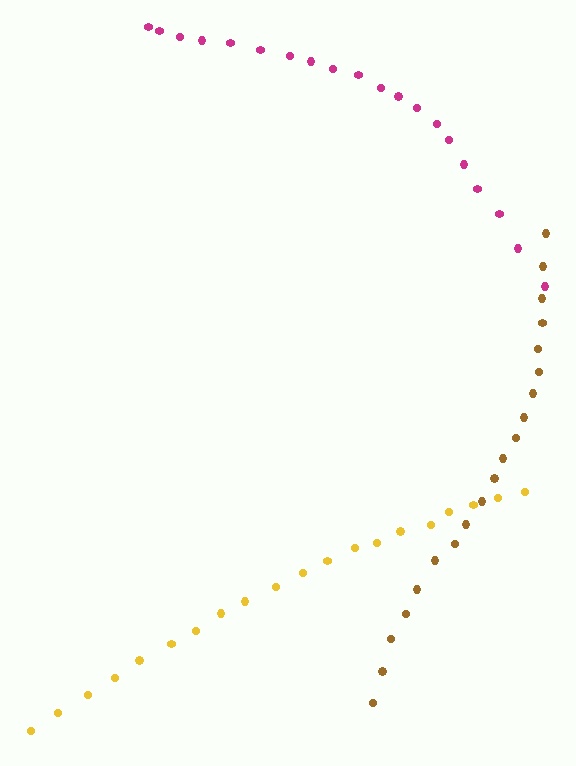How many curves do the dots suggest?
There are 3 distinct paths.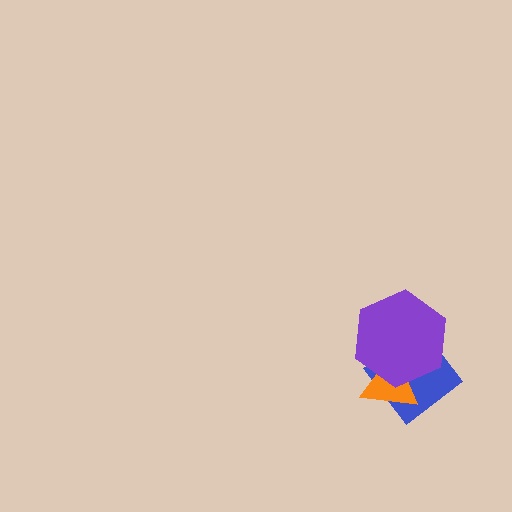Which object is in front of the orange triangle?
The purple hexagon is in front of the orange triangle.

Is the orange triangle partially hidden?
Yes, it is partially covered by another shape.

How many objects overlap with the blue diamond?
2 objects overlap with the blue diamond.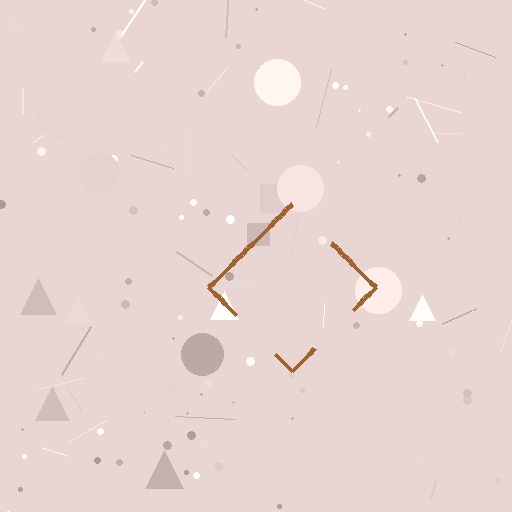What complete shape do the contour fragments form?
The contour fragments form a diamond.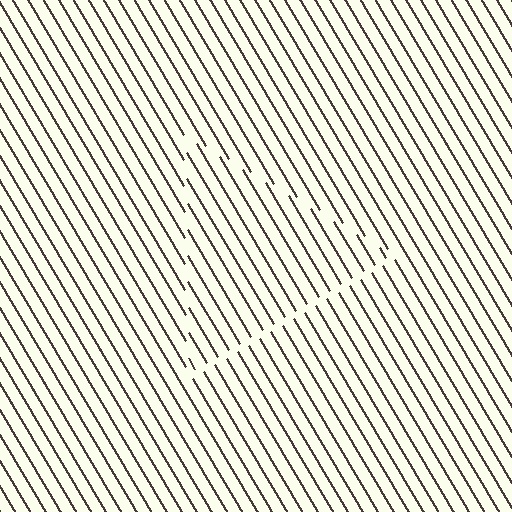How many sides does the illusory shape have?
3 sides — the line-ends trace a triangle.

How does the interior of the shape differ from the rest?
The interior of the shape contains the same grating, shifted by half a period — the contour is defined by the phase discontinuity where line-ends from the inner and outer gratings abut.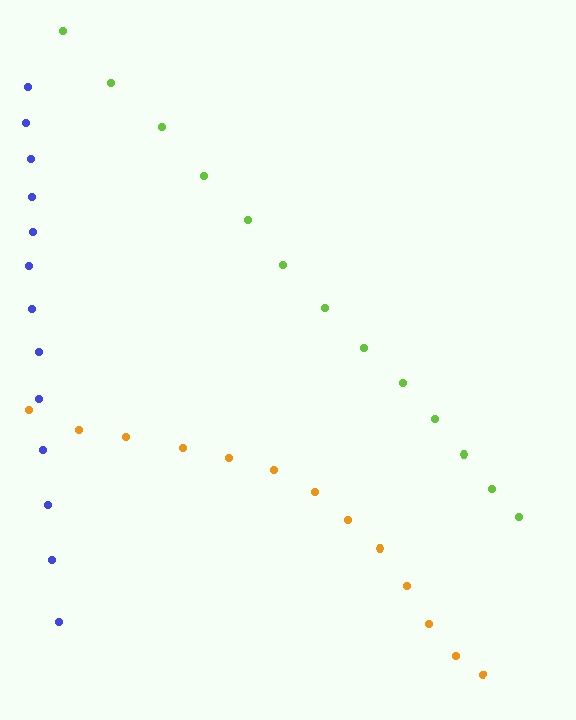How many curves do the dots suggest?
There are 3 distinct paths.